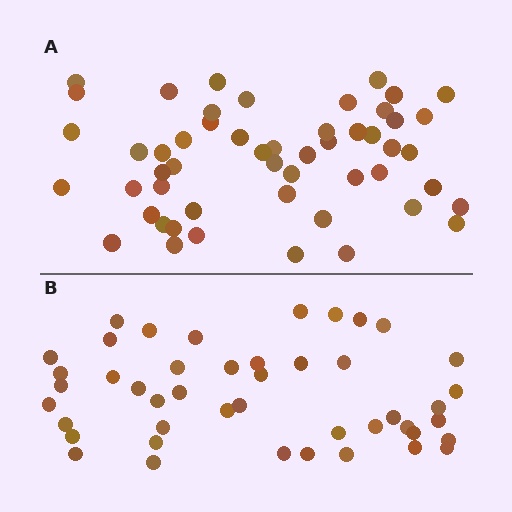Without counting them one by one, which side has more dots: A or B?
Region A (the top region) has more dots.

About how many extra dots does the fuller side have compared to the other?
Region A has roughly 8 or so more dots than region B.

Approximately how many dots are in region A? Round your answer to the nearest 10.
About 50 dots. (The exact count is 52, which rounds to 50.)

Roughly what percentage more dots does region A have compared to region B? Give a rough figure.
About 15% more.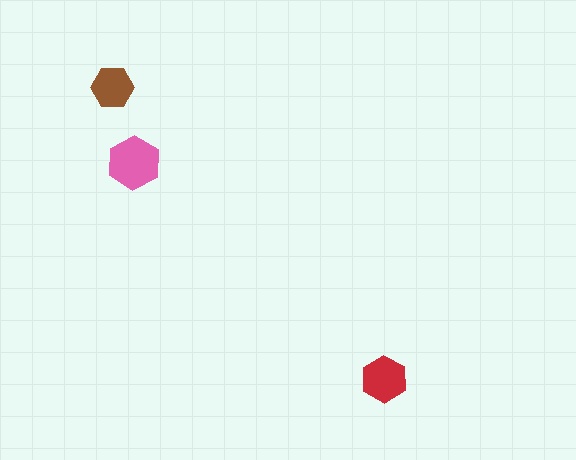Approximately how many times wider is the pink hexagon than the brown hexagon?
About 1.5 times wider.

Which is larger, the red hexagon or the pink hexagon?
The pink one.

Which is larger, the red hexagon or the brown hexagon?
The red one.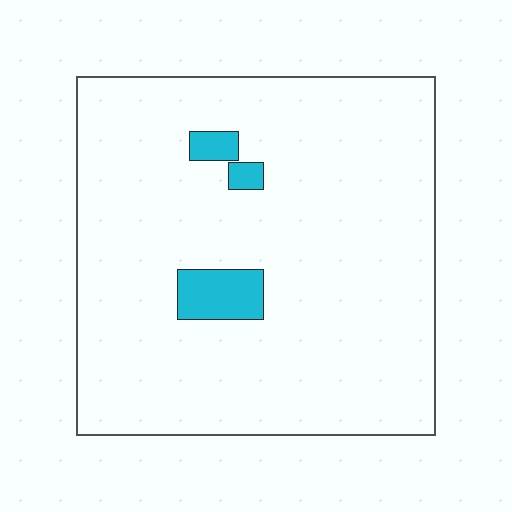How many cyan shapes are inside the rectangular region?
3.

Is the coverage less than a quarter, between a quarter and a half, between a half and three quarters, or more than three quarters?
Less than a quarter.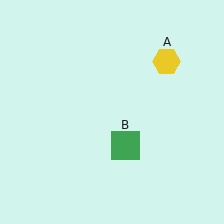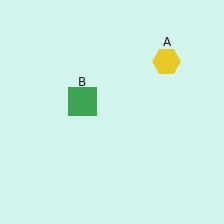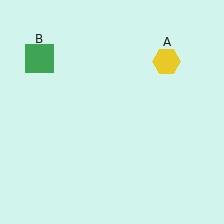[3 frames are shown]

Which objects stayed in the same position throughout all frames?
Yellow hexagon (object A) remained stationary.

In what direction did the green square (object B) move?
The green square (object B) moved up and to the left.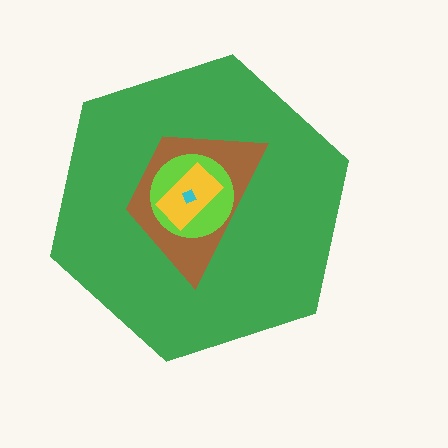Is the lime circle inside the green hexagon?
Yes.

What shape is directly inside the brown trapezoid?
The lime circle.